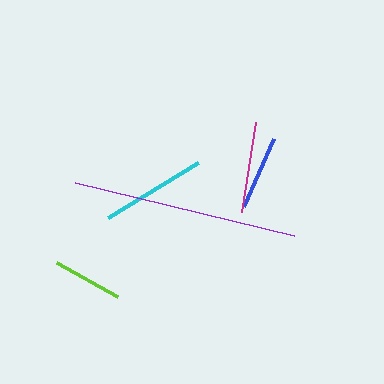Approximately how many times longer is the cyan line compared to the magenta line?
The cyan line is approximately 1.2 times the length of the magenta line.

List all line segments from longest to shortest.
From longest to shortest: purple, cyan, magenta, blue, lime.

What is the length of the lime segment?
The lime segment is approximately 70 pixels long.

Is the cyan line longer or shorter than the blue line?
The cyan line is longer than the blue line.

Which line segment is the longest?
The purple line is the longest at approximately 225 pixels.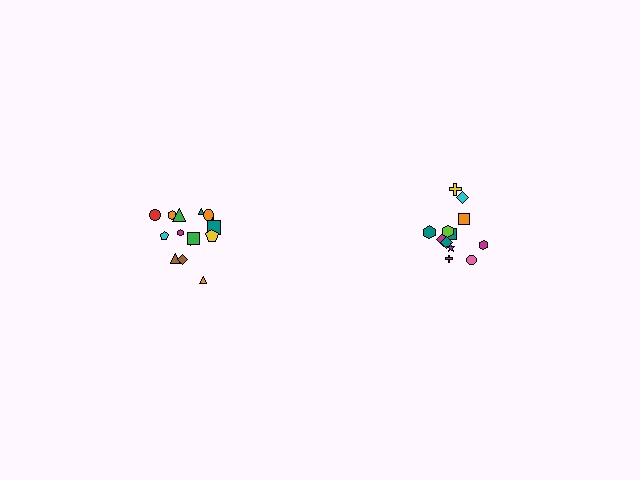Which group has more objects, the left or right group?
The left group.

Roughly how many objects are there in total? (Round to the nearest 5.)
Roughly 25 objects in total.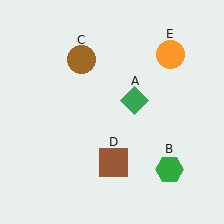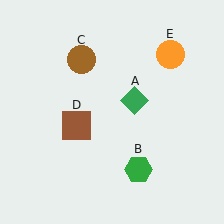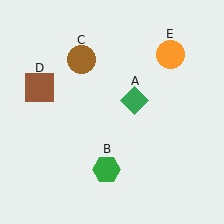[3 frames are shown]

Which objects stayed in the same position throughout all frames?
Green diamond (object A) and brown circle (object C) and orange circle (object E) remained stationary.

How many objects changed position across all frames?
2 objects changed position: green hexagon (object B), brown square (object D).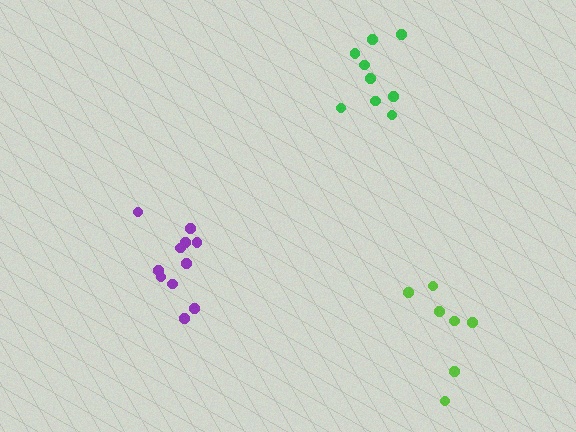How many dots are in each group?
Group 1: 9 dots, Group 2: 7 dots, Group 3: 11 dots (27 total).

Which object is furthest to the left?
The purple cluster is leftmost.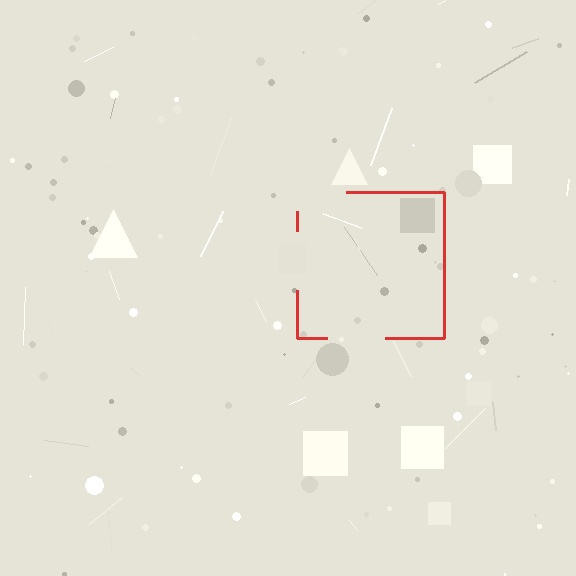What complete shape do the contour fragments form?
The contour fragments form a square.